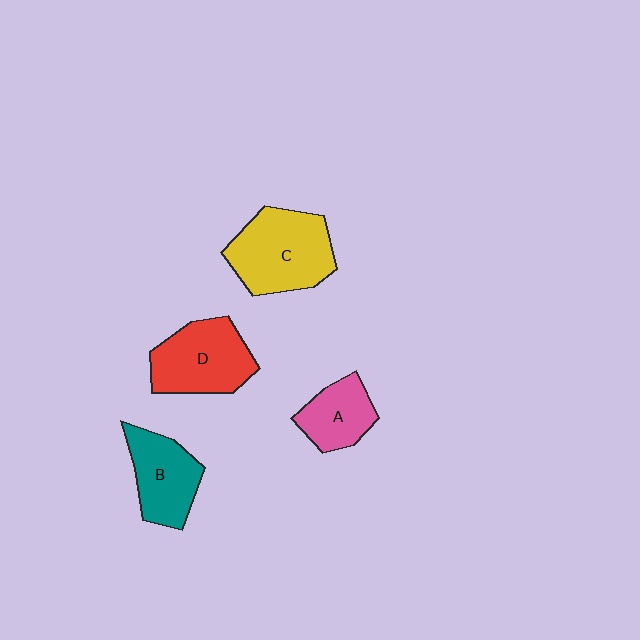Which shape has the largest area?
Shape C (yellow).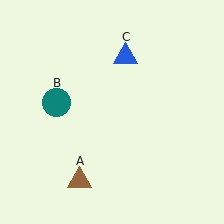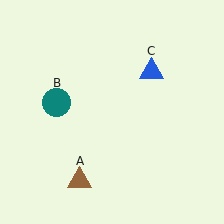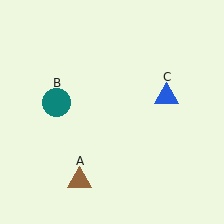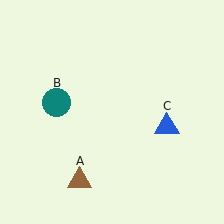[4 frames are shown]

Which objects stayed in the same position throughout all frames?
Brown triangle (object A) and teal circle (object B) remained stationary.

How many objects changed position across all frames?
1 object changed position: blue triangle (object C).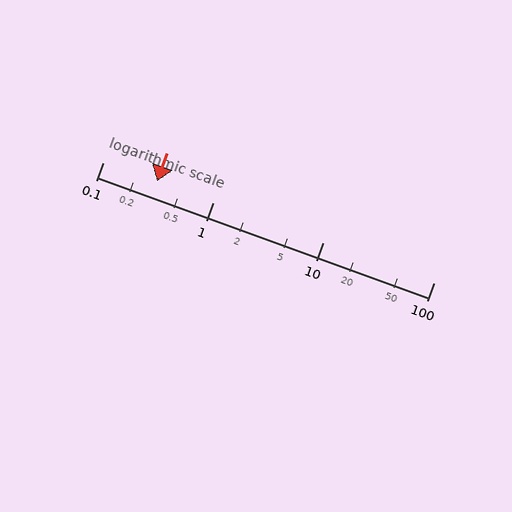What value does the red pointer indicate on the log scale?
The pointer indicates approximately 0.31.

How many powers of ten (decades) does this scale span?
The scale spans 3 decades, from 0.1 to 100.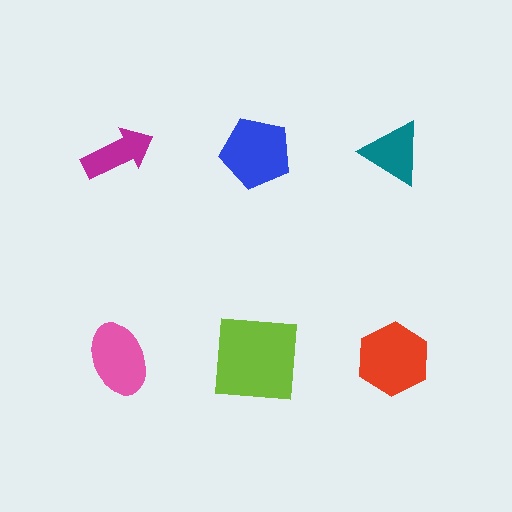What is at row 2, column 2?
A lime square.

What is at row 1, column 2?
A blue pentagon.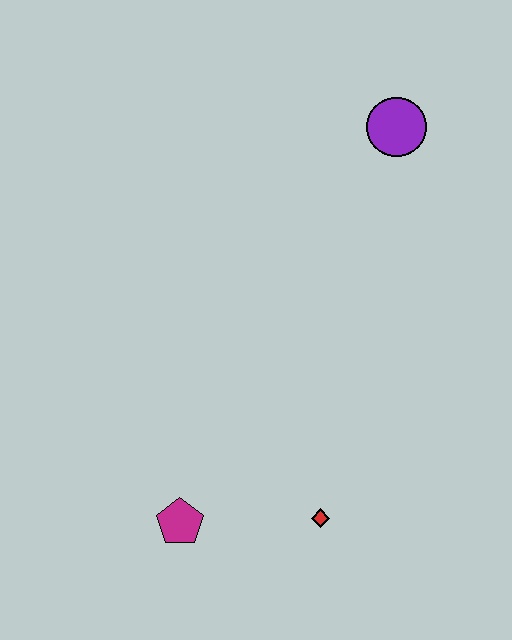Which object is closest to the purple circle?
The red diamond is closest to the purple circle.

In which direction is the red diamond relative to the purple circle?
The red diamond is below the purple circle.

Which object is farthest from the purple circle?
The magenta pentagon is farthest from the purple circle.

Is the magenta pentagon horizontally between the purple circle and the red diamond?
No